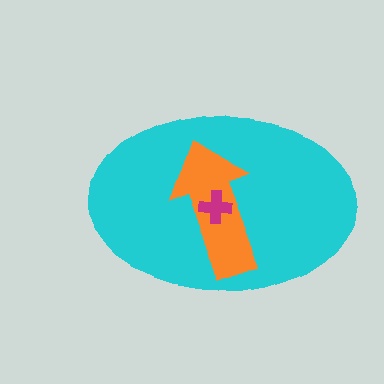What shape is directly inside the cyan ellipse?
The orange arrow.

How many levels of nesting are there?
3.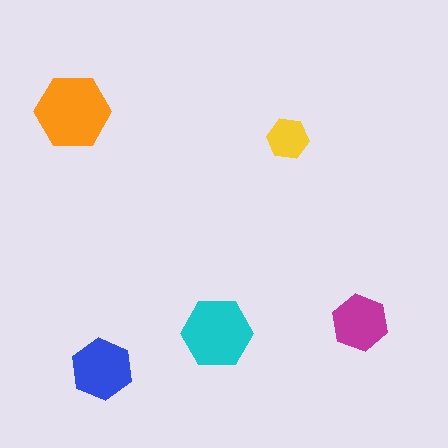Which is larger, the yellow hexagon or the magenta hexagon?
The magenta one.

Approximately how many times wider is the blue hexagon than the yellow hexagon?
About 1.5 times wider.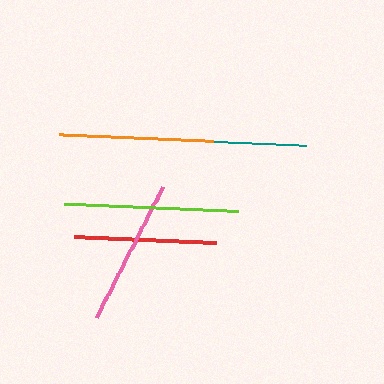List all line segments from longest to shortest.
From longest to shortest: lime, orange, pink, red, teal.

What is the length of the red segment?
The red segment is approximately 142 pixels long.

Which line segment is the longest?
The lime line is the longest at approximately 174 pixels.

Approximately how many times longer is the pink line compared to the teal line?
The pink line is approximately 1.2 times the length of the teal line.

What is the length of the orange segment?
The orange segment is approximately 155 pixels long.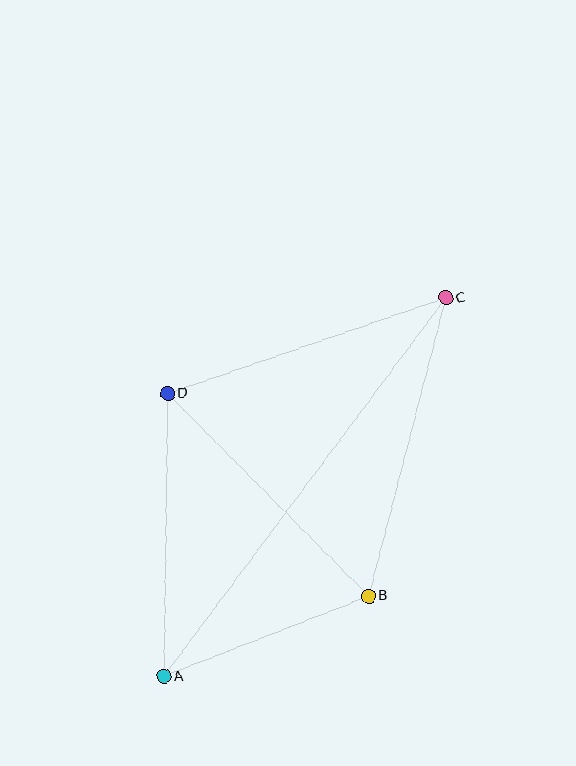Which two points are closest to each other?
Points A and B are closest to each other.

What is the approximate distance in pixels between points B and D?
The distance between B and D is approximately 286 pixels.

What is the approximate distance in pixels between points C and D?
The distance between C and D is approximately 294 pixels.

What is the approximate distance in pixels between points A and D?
The distance between A and D is approximately 283 pixels.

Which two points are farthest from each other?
Points A and C are farthest from each other.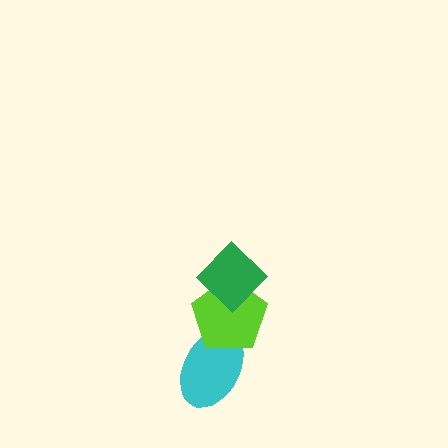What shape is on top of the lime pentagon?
The green diamond is on top of the lime pentagon.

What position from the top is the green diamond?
The green diamond is 1st from the top.